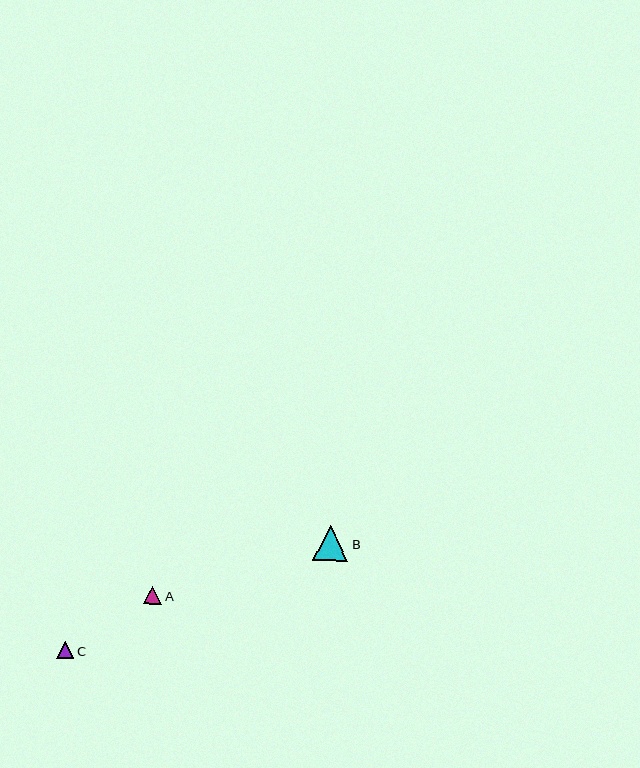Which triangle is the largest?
Triangle B is the largest with a size of approximately 36 pixels.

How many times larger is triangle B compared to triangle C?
Triangle B is approximately 2.1 times the size of triangle C.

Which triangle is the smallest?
Triangle C is the smallest with a size of approximately 17 pixels.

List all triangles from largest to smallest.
From largest to smallest: B, A, C.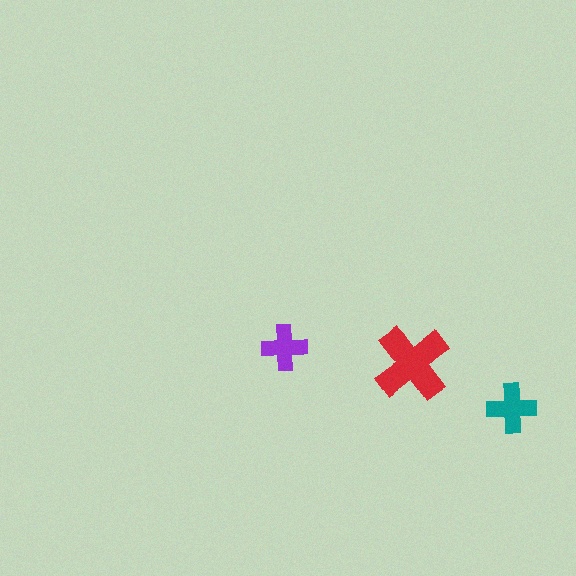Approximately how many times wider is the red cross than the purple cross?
About 1.5 times wider.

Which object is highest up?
The purple cross is topmost.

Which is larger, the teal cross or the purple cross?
The teal one.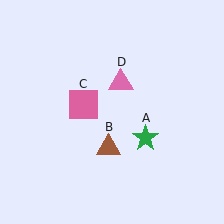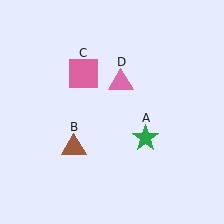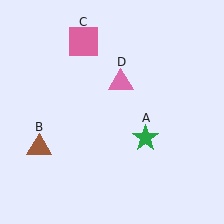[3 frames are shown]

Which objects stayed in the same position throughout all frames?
Green star (object A) and pink triangle (object D) remained stationary.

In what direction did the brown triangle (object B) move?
The brown triangle (object B) moved left.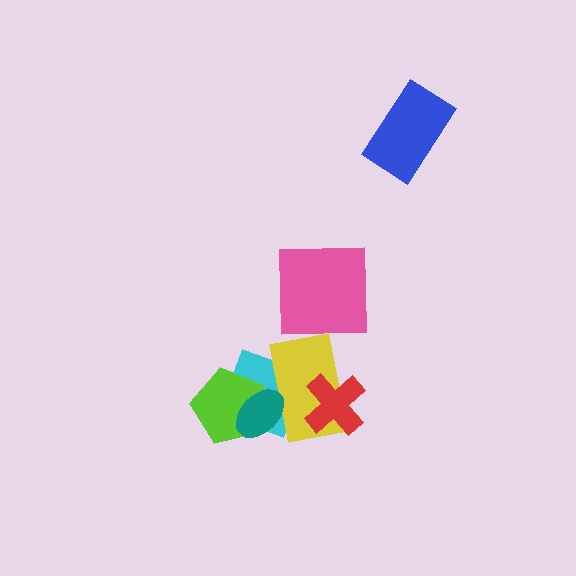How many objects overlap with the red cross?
2 objects overlap with the red cross.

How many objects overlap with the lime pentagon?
2 objects overlap with the lime pentagon.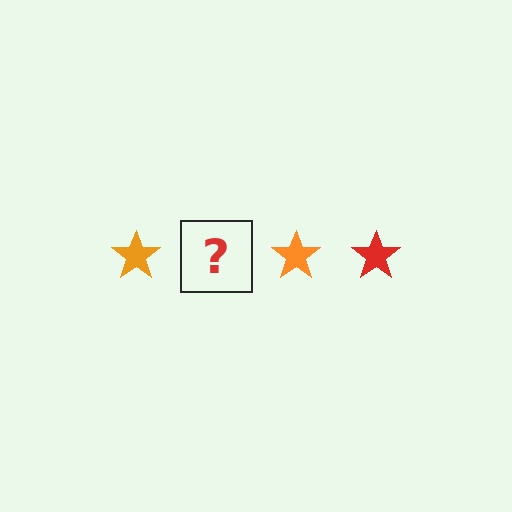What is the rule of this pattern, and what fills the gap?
The rule is that the pattern cycles through orange, red stars. The gap should be filled with a red star.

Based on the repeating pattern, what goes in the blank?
The blank should be a red star.